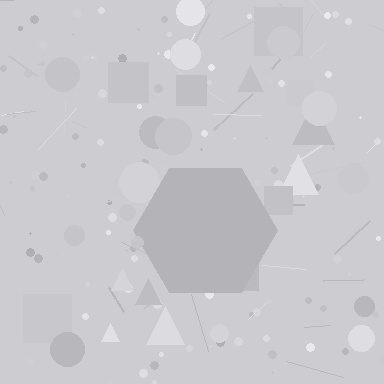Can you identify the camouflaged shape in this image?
The camouflaged shape is a hexagon.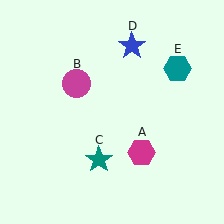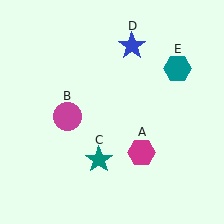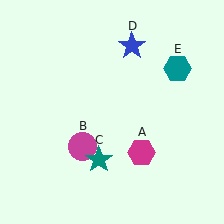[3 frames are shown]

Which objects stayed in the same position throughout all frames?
Magenta hexagon (object A) and teal star (object C) and blue star (object D) and teal hexagon (object E) remained stationary.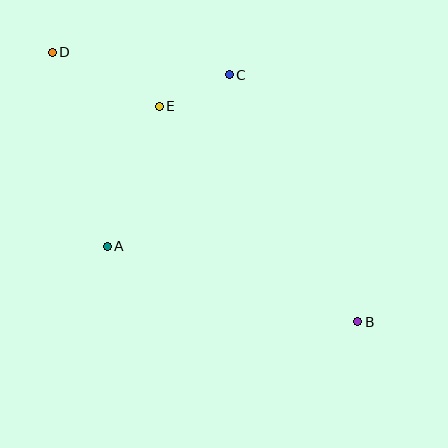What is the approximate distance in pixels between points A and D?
The distance between A and D is approximately 202 pixels.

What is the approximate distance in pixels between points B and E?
The distance between B and E is approximately 293 pixels.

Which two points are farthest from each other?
Points B and D are farthest from each other.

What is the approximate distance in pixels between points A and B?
The distance between A and B is approximately 261 pixels.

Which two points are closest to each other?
Points C and E are closest to each other.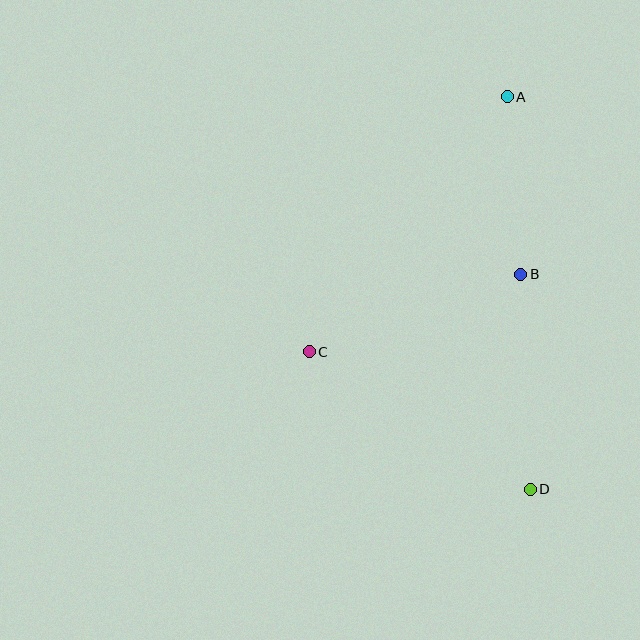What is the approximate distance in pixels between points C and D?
The distance between C and D is approximately 260 pixels.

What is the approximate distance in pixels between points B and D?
The distance between B and D is approximately 215 pixels.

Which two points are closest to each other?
Points A and B are closest to each other.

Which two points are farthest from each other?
Points A and D are farthest from each other.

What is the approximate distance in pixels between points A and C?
The distance between A and C is approximately 323 pixels.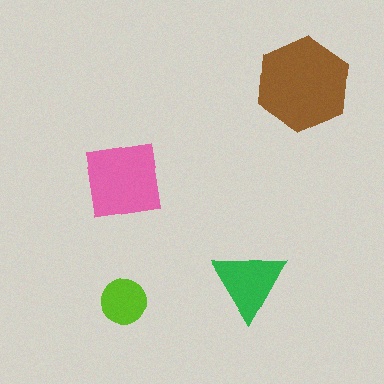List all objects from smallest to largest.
The lime circle, the green triangle, the pink square, the brown hexagon.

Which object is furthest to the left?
The pink square is leftmost.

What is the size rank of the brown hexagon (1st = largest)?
1st.